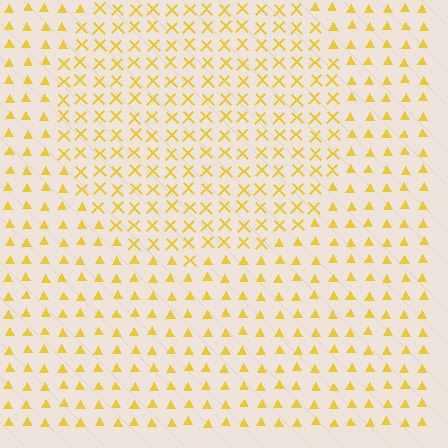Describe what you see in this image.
The image is filled with small yellow elements arranged in a uniform grid. A circle-shaped region contains X marks, while the surrounding area contains triangles. The boundary is defined purely by the change in element shape.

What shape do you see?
I see a circle.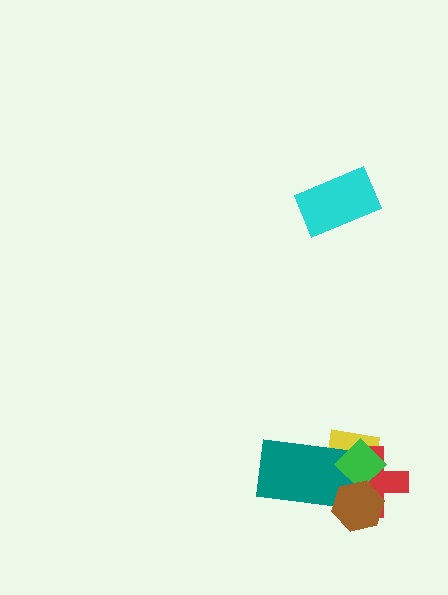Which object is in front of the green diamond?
The brown hexagon is in front of the green diamond.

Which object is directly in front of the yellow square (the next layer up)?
The red cross is directly in front of the yellow square.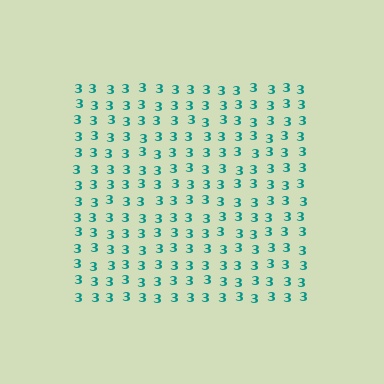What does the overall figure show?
The overall figure shows a square.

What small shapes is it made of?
It is made of small digit 3's.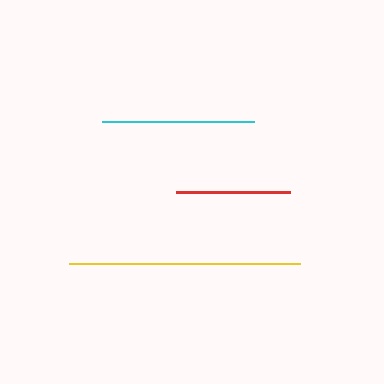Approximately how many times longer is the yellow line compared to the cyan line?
The yellow line is approximately 1.5 times the length of the cyan line.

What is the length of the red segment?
The red segment is approximately 113 pixels long.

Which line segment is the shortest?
The red line is the shortest at approximately 113 pixels.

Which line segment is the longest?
The yellow line is the longest at approximately 231 pixels.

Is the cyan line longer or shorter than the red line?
The cyan line is longer than the red line.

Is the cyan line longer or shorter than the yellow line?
The yellow line is longer than the cyan line.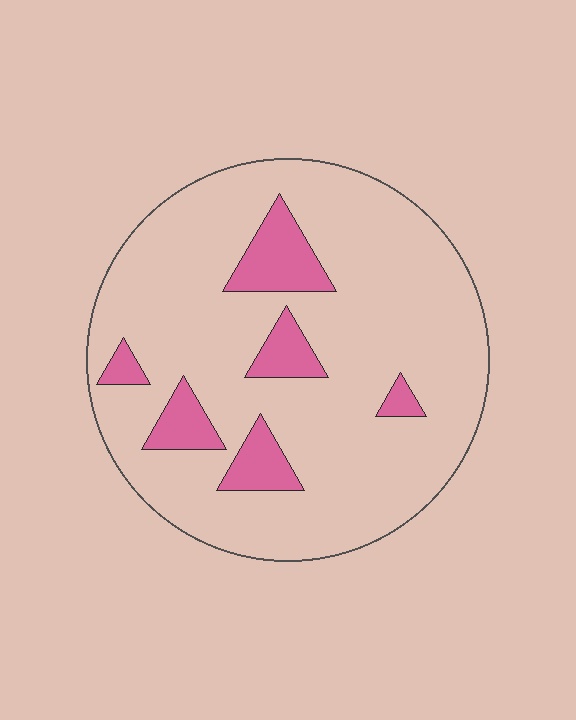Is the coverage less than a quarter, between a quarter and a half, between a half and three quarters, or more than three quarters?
Less than a quarter.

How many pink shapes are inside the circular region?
6.